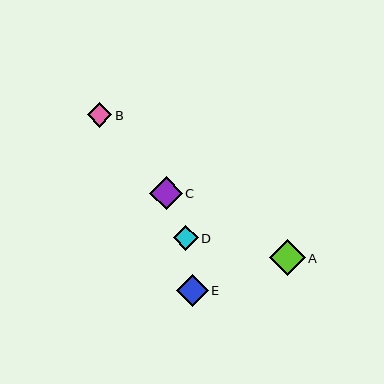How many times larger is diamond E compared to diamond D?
Diamond E is approximately 1.3 times the size of diamond D.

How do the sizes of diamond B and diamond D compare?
Diamond B and diamond D are approximately the same size.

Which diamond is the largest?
Diamond A is the largest with a size of approximately 36 pixels.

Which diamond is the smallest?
Diamond D is the smallest with a size of approximately 25 pixels.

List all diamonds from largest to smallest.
From largest to smallest: A, C, E, B, D.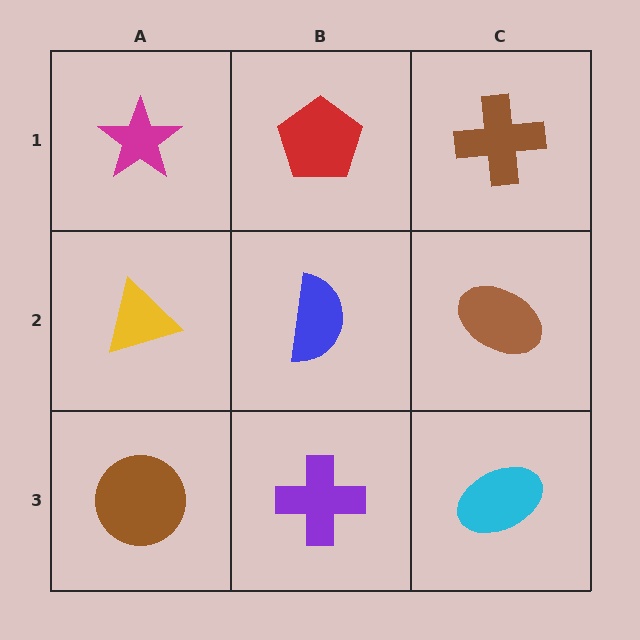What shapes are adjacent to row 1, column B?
A blue semicircle (row 2, column B), a magenta star (row 1, column A), a brown cross (row 1, column C).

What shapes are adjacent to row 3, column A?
A yellow triangle (row 2, column A), a purple cross (row 3, column B).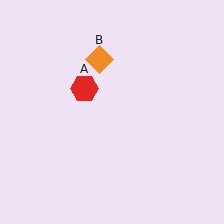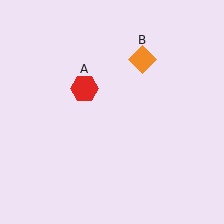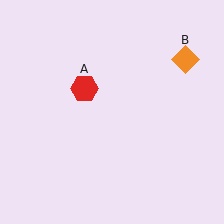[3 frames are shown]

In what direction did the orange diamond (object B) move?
The orange diamond (object B) moved right.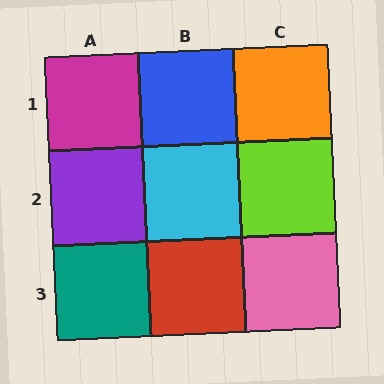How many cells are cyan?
1 cell is cyan.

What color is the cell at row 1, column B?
Blue.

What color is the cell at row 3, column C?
Pink.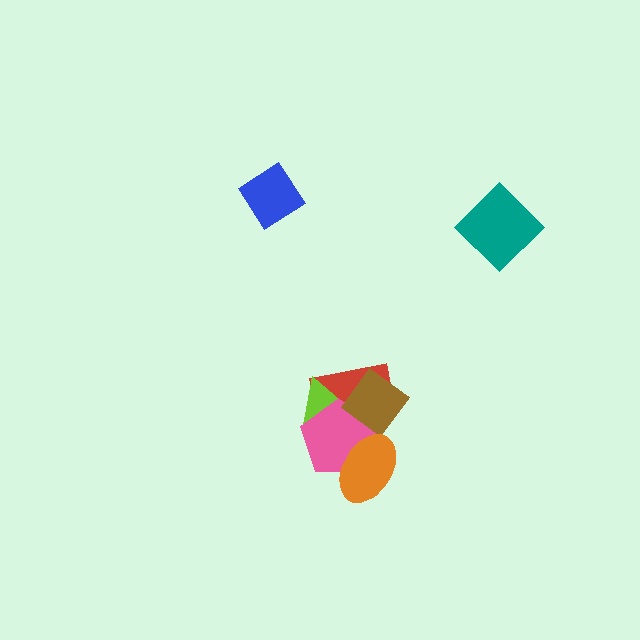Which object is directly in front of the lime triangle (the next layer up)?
The pink pentagon is directly in front of the lime triangle.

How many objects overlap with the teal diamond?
0 objects overlap with the teal diamond.